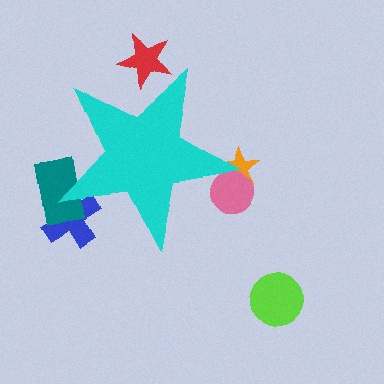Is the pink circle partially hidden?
Yes, the pink circle is partially hidden behind the cyan star.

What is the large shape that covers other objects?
A cyan star.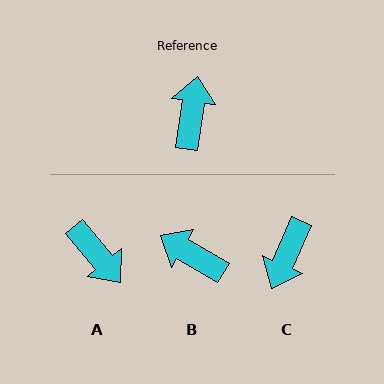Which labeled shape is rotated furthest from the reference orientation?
C, about 165 degrees away.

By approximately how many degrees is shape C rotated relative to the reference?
Approximately 165 degrees counter-clockwise.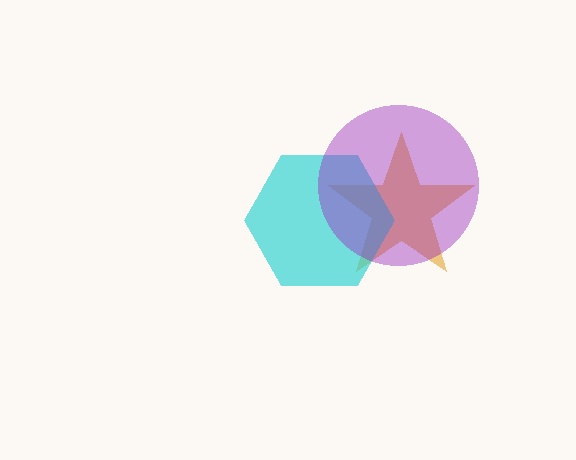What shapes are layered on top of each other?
The layered shapes are: an orange star, a cyan hexagon, a purple circle.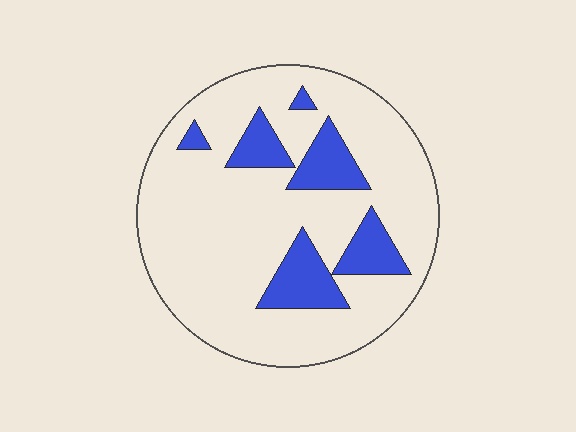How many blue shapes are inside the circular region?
6.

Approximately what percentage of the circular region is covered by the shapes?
Approximately 20%.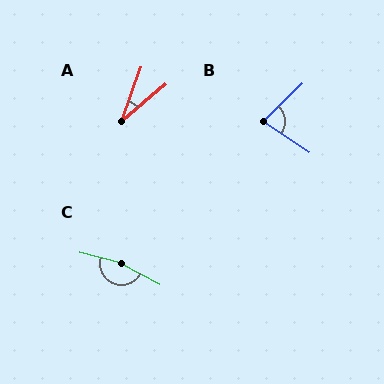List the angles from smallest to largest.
A (30°), B (79°), C (166°).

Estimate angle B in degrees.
Approximately 79 degrees.